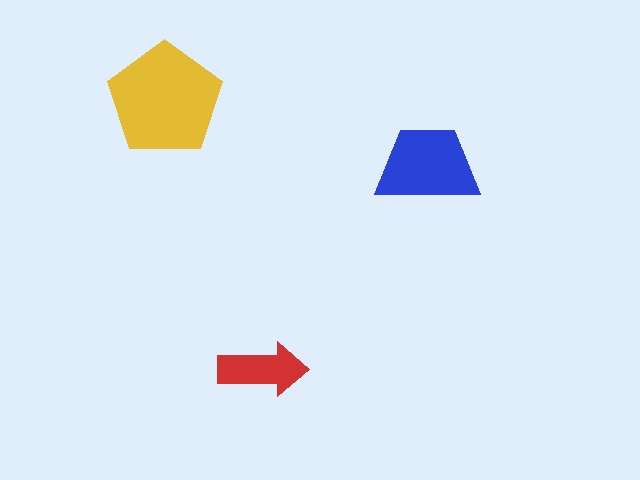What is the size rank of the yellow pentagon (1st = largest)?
1st.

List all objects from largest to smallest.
The yellow pentagon, the blue trapezoid, the red arrow.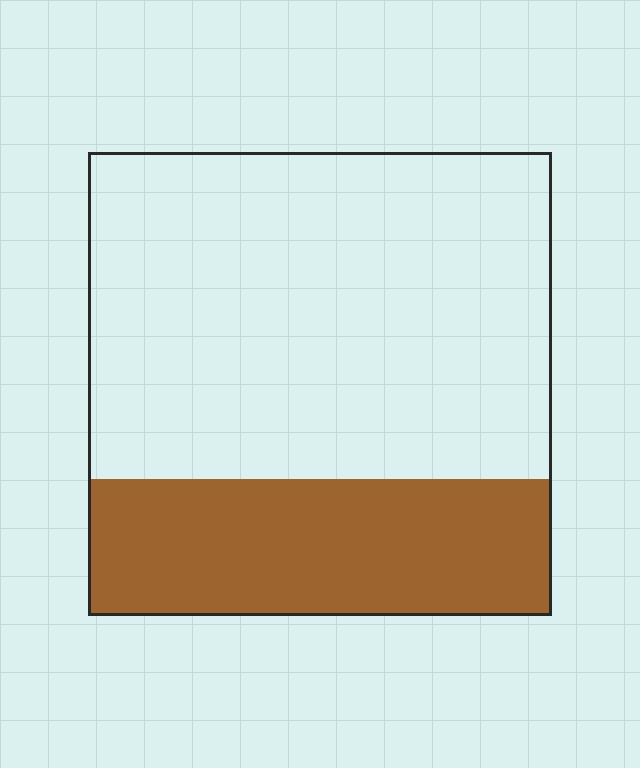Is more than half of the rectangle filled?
No.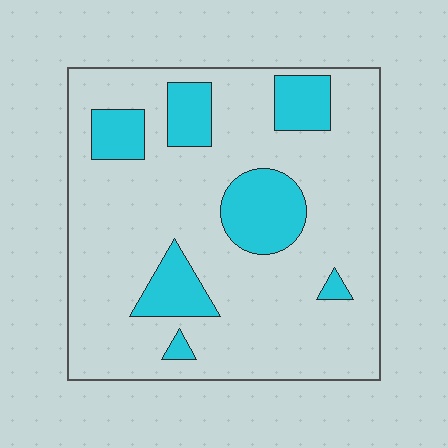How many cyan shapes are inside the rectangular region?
7.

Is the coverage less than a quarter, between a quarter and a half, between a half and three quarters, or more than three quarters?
Less than a quarter.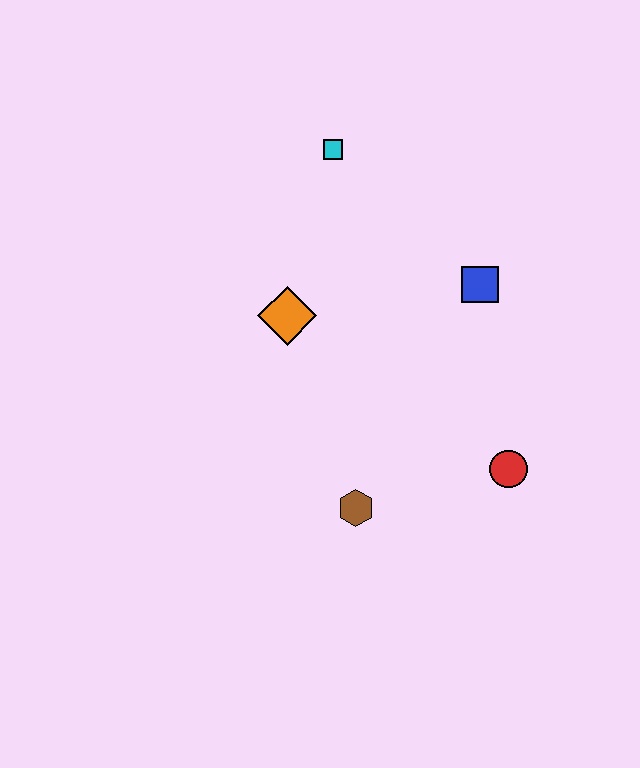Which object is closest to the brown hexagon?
The red circle is closest to the brown hexagon.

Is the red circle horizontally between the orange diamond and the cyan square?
No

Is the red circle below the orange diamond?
Yes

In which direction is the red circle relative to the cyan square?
The red circle is below the cyan square.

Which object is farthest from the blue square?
The brown hexagon is farthest from the blue square.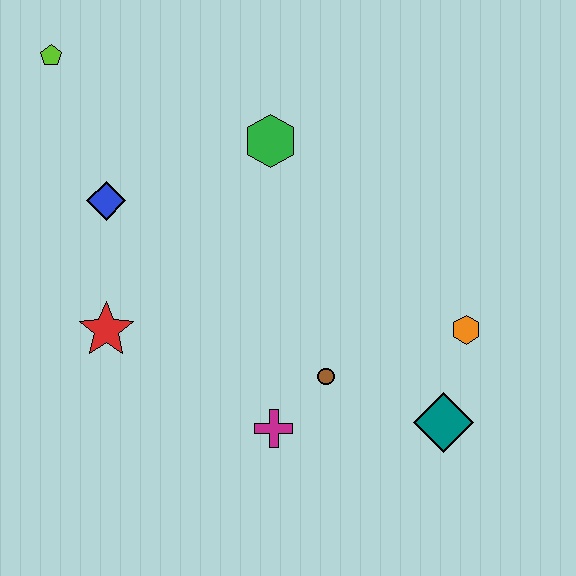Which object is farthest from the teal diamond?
The lime pentagon is farthest from the teal diamond.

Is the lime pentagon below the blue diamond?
No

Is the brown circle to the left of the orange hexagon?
Yes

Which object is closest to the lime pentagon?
The blue diamond is closest to the lime pentagon.